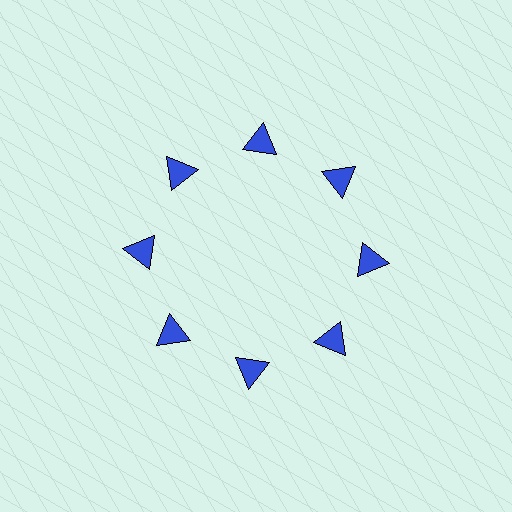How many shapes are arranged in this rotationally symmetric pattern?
There are 8 shapes, arranged in 8 groups of 1.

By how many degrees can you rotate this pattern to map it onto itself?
The pattern maps onto itself every 45 degrees of rotation.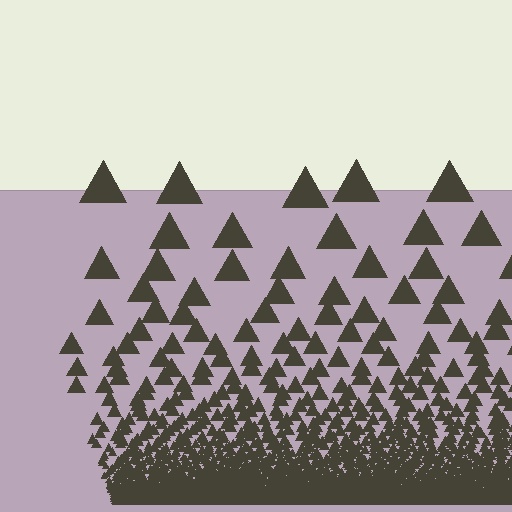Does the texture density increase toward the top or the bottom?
Density increases toward the bottom.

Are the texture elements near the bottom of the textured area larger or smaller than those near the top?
Smaller. The gradient is inverted — elements near the bottom are smaller and denser.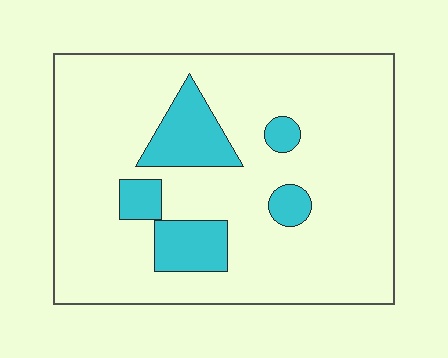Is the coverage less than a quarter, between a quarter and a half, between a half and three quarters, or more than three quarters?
Less than a quarter.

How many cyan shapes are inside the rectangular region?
5.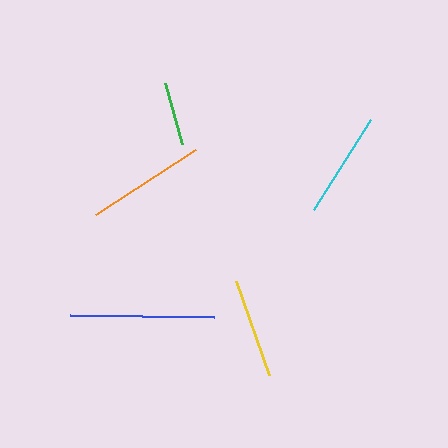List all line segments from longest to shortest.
From longest to shortest: blue, orange, cyan, yellow, green.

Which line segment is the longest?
The blue line is the longest at approximately 144 pixels.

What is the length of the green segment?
The green segment is approximately 63 pixels long.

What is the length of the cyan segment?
The cyan segment is approximately 107 pixels long.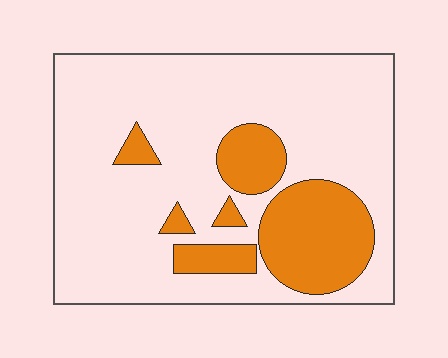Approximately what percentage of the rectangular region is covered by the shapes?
Approximately 25%.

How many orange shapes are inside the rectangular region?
6.